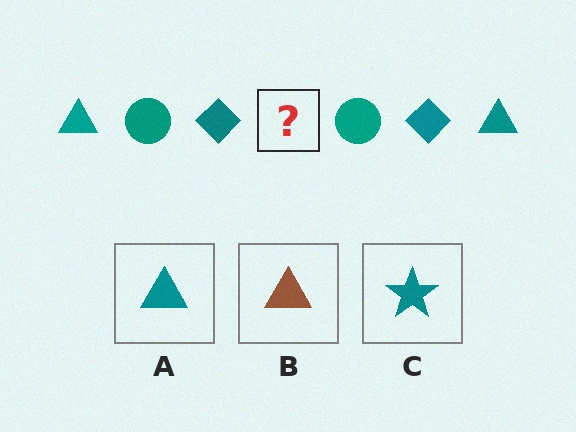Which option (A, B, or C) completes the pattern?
A.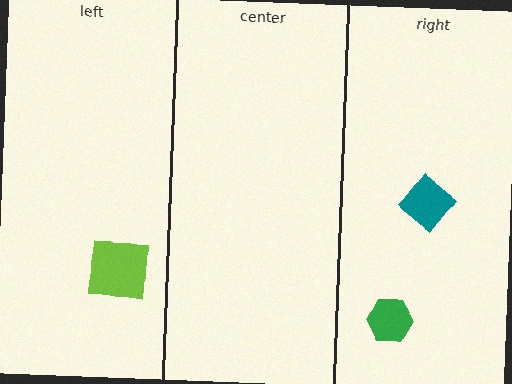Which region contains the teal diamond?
The right region.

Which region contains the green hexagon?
The right region.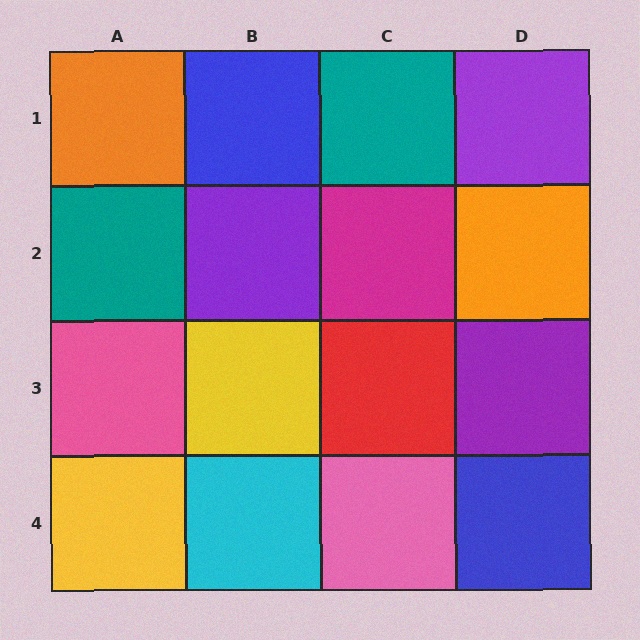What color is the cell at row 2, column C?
Magenta.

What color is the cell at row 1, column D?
Purple.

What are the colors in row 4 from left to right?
Yellow, cyan, pink, blue.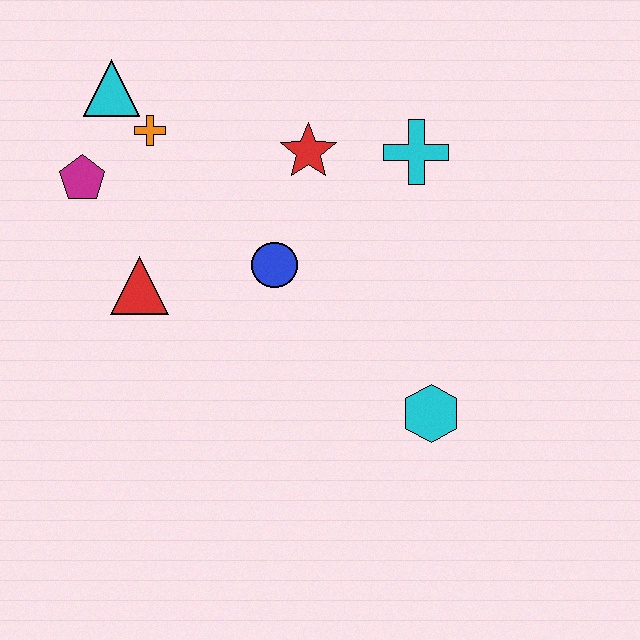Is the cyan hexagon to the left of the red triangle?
No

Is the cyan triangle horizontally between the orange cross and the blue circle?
No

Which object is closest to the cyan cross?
The red star is closest to the cyan cross.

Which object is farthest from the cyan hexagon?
The cyan triangle is farthest from the cyan hexagon.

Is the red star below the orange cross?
Yes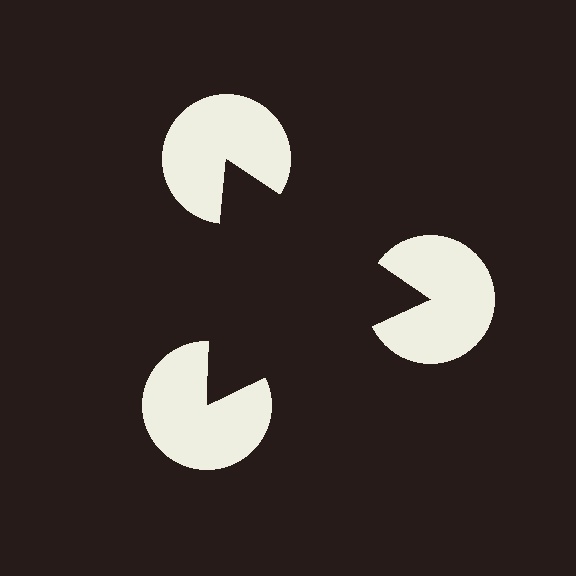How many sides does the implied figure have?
3 sides.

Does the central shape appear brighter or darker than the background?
It typically appears slightly darker than the background, even though no actual brightness change is drawn.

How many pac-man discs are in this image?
There are 3 — one at each vertex of the illusory triangle.